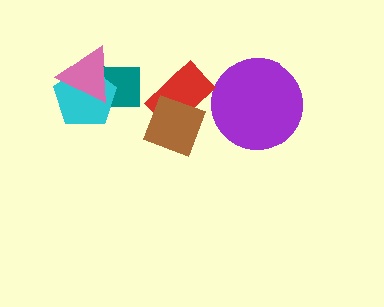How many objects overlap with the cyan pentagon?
2 objects overlap with the cyan pentagon.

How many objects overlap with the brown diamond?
1 object overlaps with the brown diamond.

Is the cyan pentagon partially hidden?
Yes, it is partially covered by another shape.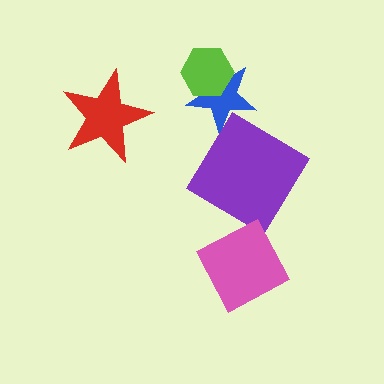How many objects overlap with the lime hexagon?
1 object overlaps with the lime hexagon.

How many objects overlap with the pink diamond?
0 objects overlap with the pink diamond.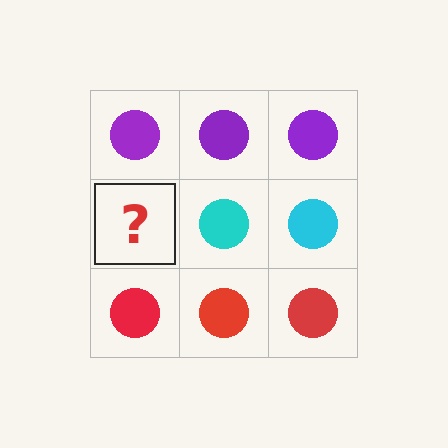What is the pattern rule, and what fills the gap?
The rule is that each row has a consistent color. The gap should be filled with a cyan circle.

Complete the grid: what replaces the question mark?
The question mark should be replaced with a cyan circle.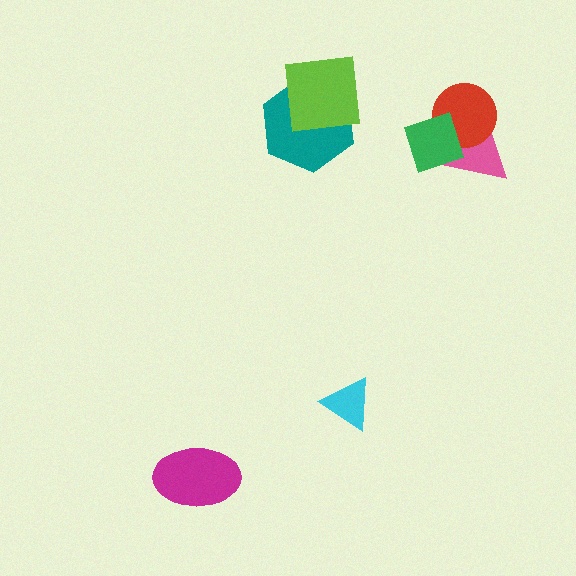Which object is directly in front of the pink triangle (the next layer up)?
The red circle is directly in front of the pink triangle.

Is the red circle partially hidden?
Yes, it is partially covered by another shape.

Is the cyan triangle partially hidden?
No, no other shape covers it.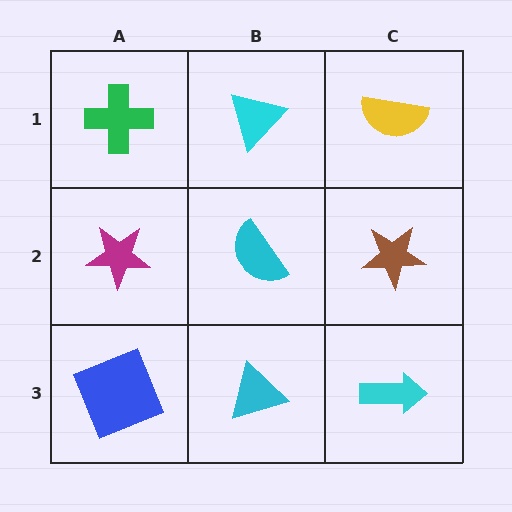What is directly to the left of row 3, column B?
A blue square.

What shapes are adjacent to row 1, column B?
A cyan semicircle (row 2, column B), a green cross (row 1, column A), a yellow semicircle (row 1, column C).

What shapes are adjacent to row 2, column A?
A green cross (row 1, column A), a blue square (row 3, column A), a cyan semicircle (row 2, column B).